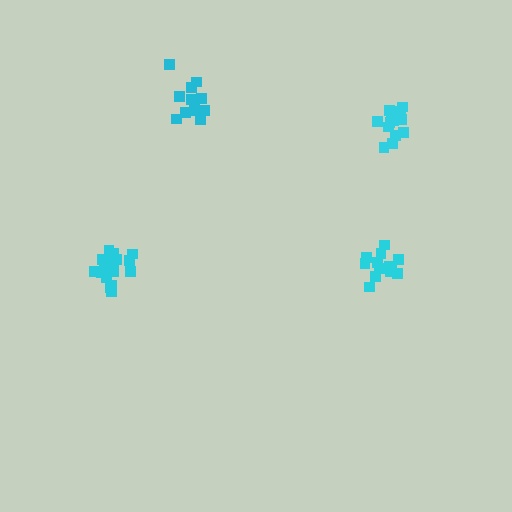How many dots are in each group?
Group 1: 19 dots, Group 2: 13 dots, Group 3: 13 dots, Group 4: 13 dots (58 total).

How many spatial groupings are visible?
There are 4 spatial groupings.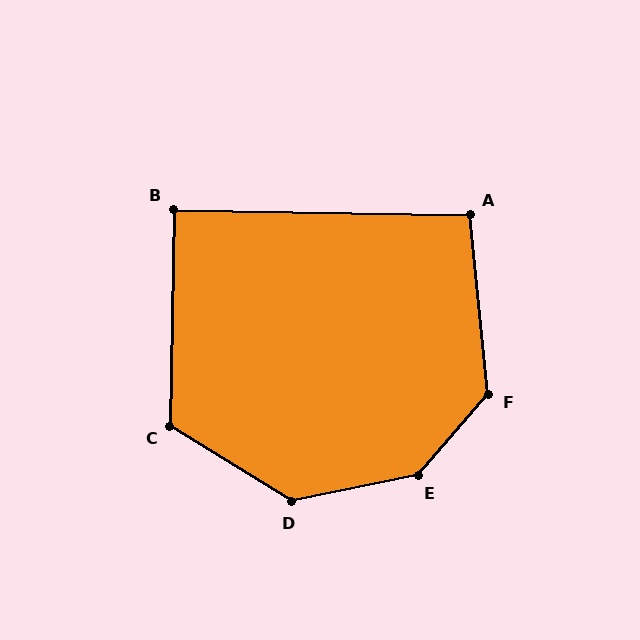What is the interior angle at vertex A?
Approximately 97 degrees (obtuse).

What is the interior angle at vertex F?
Approximately 134 degrees (obtuse).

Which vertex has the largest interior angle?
E, at approximately 142 degrees.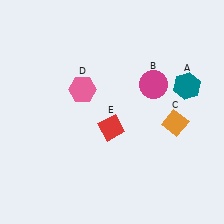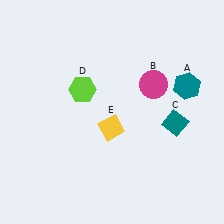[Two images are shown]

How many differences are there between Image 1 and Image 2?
There are 3 differences between the two images.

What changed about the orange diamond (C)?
In Image 1, C is orange. In Image 2, it changed to teal.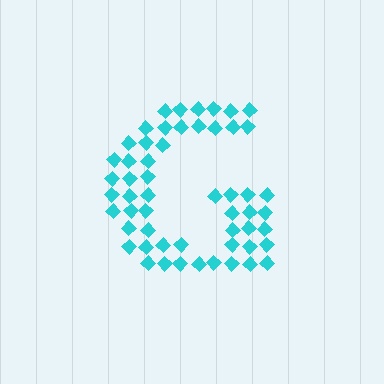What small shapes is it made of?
It is made of small diamonds.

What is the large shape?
The large shape is the letter G.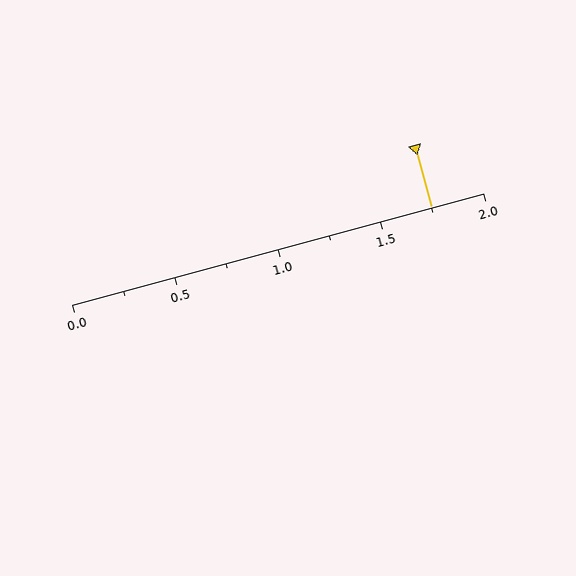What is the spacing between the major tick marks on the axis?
The major ticks are spaced 0.5 apart.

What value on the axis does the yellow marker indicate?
The marker indicates approximately 1.75.